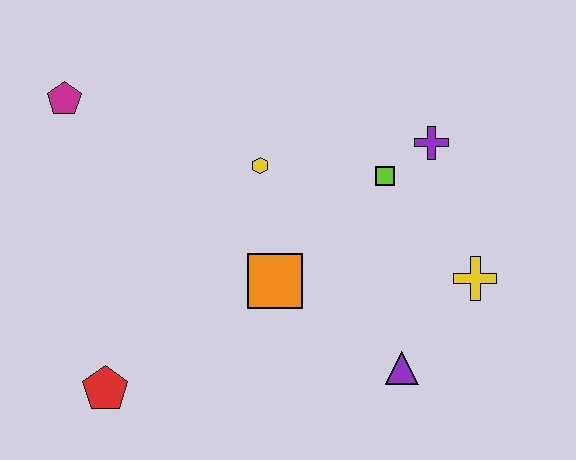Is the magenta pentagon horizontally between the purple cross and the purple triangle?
No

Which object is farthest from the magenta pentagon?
The yellow cross is farthest from the magenta pentagon.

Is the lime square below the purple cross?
Yes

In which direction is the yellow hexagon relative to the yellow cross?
The yellow hexagon is to the left of the yellow cross.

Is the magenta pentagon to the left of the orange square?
Yes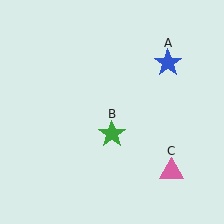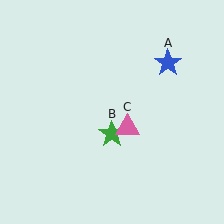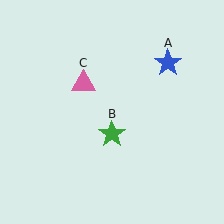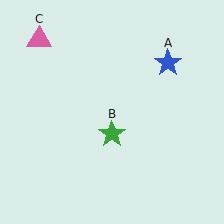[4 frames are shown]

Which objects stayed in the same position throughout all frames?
Blue star (object A) and green star (object B) remained stationary.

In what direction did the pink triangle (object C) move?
The pink triangle (object C) moved up and to the left.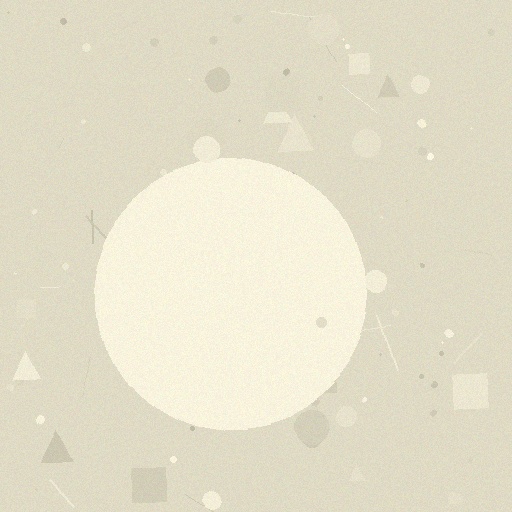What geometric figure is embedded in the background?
A circle is embedded in the background.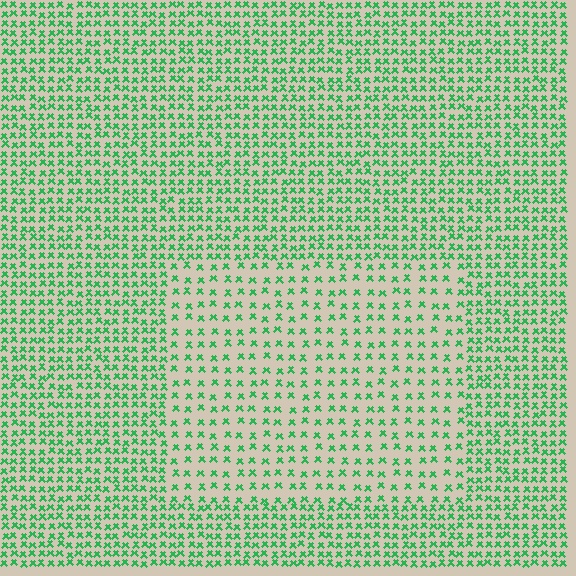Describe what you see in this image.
The image contains small green elements arranged at two different densities. A rectangle-shaped region is visible where the elements are less densely packed than the surrounding area.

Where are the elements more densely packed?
The elements are more densely packed outside the rectangle boundary.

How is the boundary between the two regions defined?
The boundary is defined by a change in element density (approximately 1.9x ratio). All elements are the same color, size, and shape.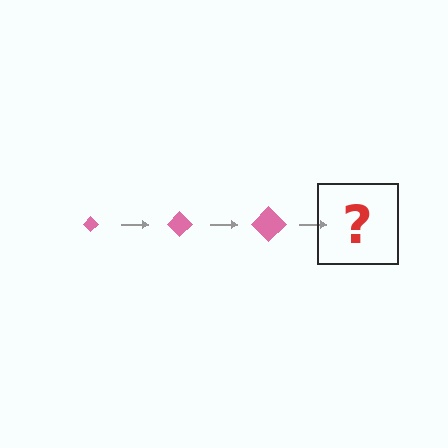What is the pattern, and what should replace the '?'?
The pattern is that the diamond gets progressively larger each step. The '?' should be a pink diamond, larger than the previous one.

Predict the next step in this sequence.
The next step is a pink diamond, larger than the previous one.